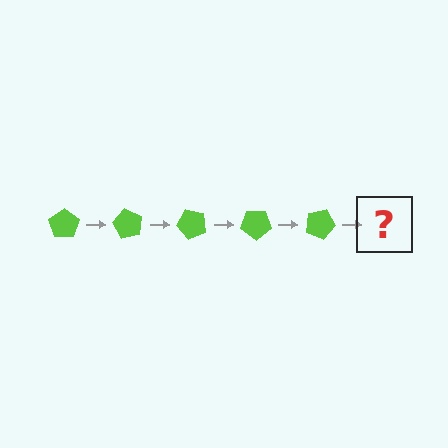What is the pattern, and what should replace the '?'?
The pattern is that the pentagon rotates 60 degrees each step. The '?' should be a lime pentagon rotated 300 degrees.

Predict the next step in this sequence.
The next step is a lime pentagon rotated 300 degrees.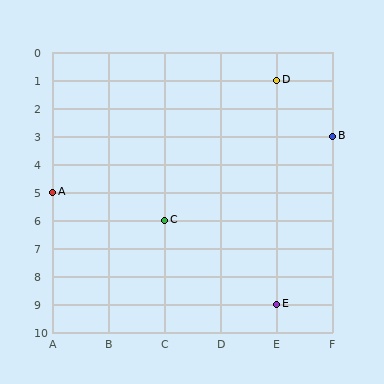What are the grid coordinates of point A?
Point A is at grid coordinates (A, 5).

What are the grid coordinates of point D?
Point D is at grid coordinates (E, 1).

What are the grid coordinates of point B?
Point B is at grid coordinates (F, 3).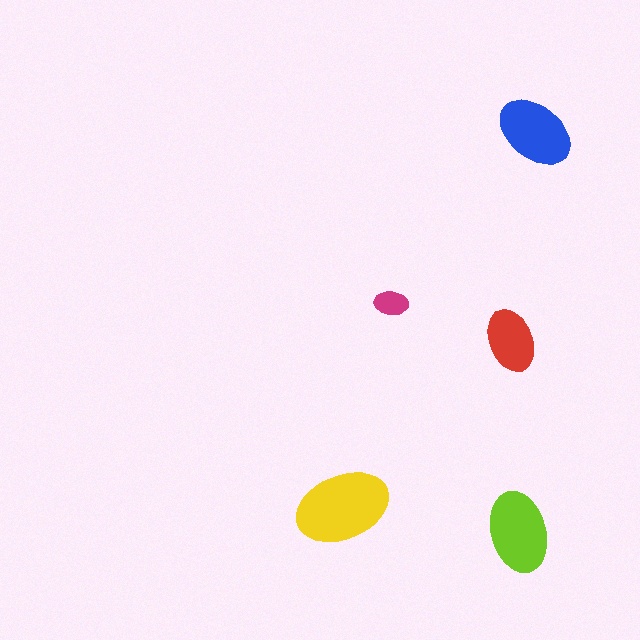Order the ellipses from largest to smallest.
the yellow one, the lime one, the blue one, the red one, the magenta one.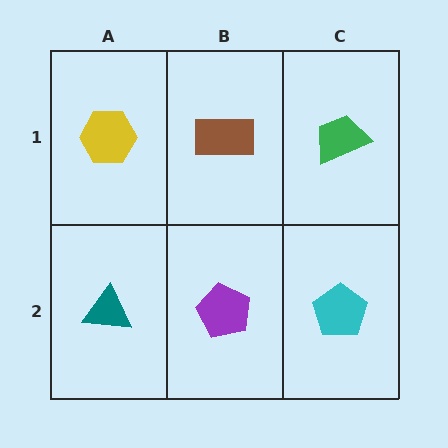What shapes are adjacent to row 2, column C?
A green trapezoid (row 1, column C), a purple pentagon (row 2, column B).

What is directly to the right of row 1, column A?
A brown rectangle.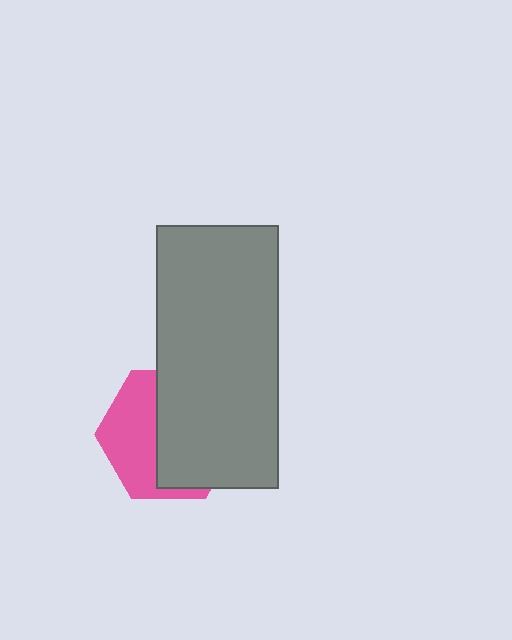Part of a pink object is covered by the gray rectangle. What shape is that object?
It is a hexagon.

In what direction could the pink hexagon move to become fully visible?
The pink hexagon could move left. That would shift it out from behind the gray rectangle entirely.